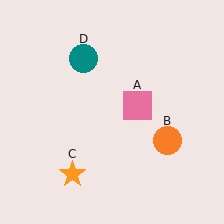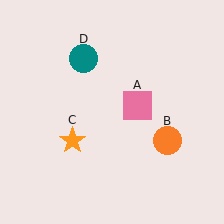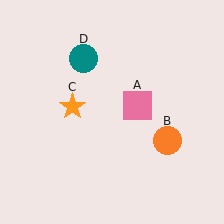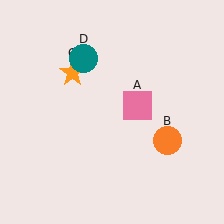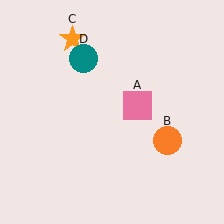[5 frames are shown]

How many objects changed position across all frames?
1 object changed position: orange star (object C).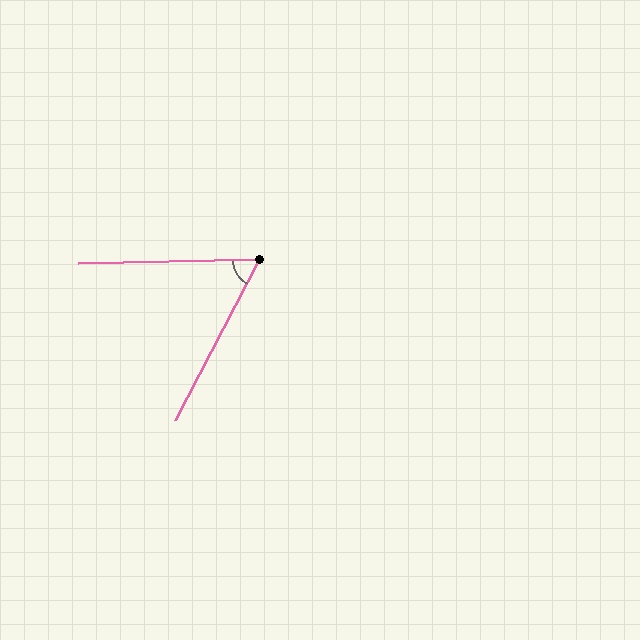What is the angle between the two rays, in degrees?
Approximately 61 degrees.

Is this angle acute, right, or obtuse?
It is acute.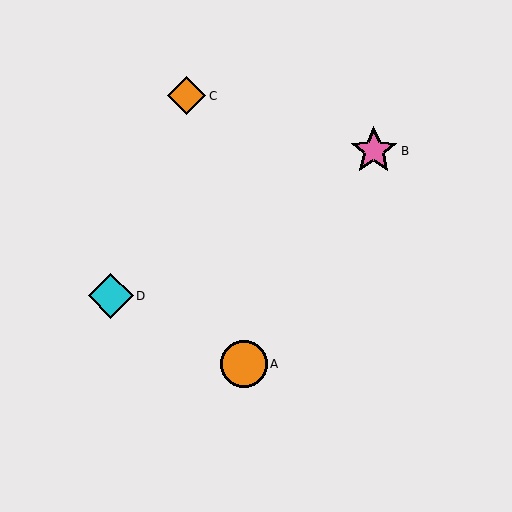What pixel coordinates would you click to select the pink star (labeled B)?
Click at (374, 151) to select the pink star B.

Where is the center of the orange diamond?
The center of the orange diamond is at (187, 96).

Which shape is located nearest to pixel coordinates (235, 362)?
The orange circle (labeled A) at (244, 364) is nearest to that location.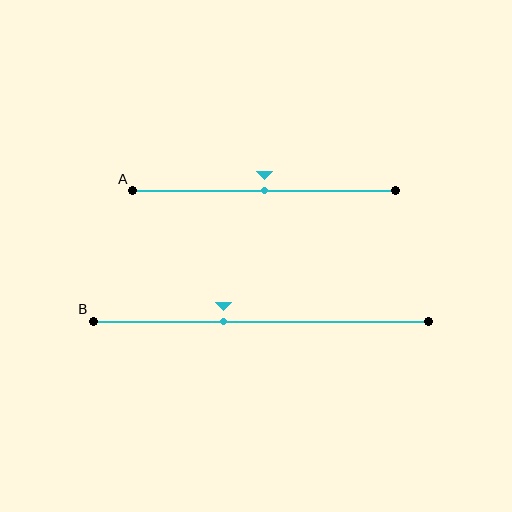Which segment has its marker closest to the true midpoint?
Segment A has its marker closest to the true midpoint.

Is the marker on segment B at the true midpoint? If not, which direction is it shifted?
No, the marker on segment B is shifted to the left by about 11% of the segment length.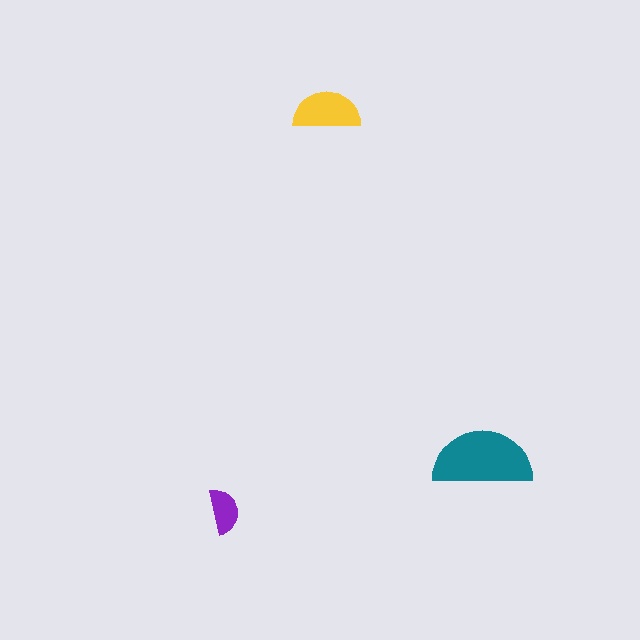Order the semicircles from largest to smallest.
the teal one, the yellow one, the purple one.